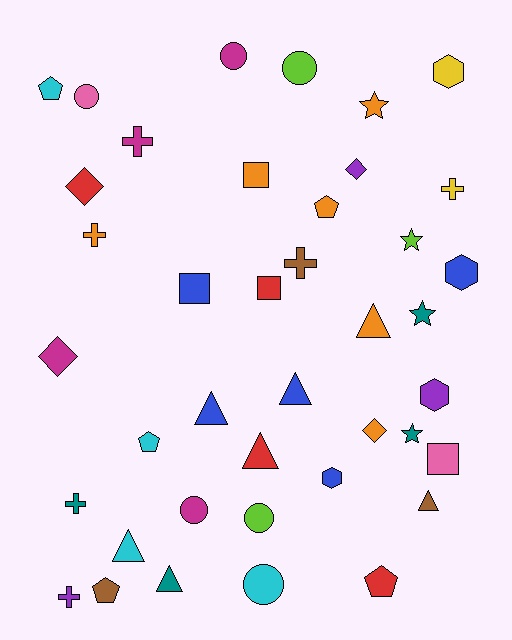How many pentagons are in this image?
There are 5 pentagons.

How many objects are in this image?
There are 40 objects.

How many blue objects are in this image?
There are 5 blue objects.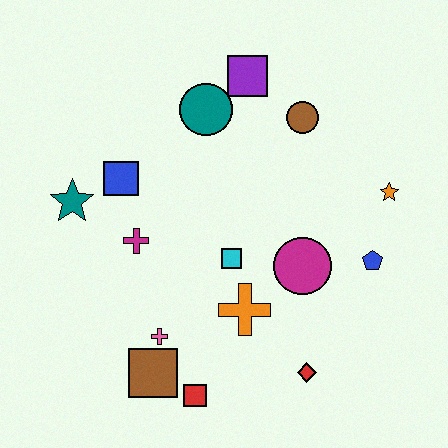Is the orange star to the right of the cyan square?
Yes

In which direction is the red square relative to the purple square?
The red square is below the purple square.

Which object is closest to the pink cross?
The brown square is closest to the pink cross.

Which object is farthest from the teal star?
The orange star is farthest from the teal star.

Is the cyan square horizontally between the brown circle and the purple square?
No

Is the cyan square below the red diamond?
No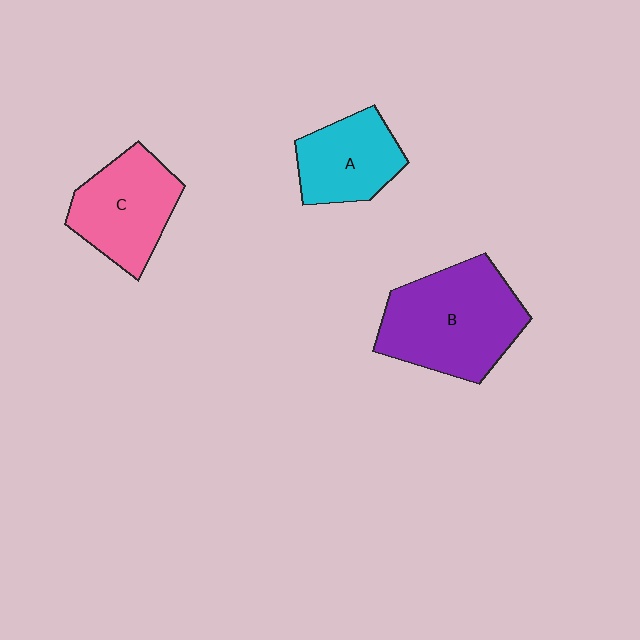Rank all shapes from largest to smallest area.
From largest to smallest: B (purple), C (pink), A (cyan).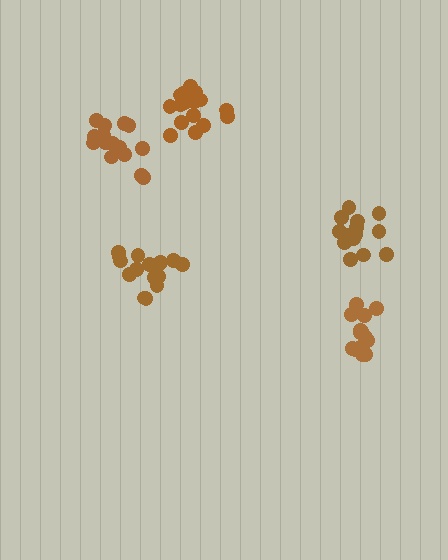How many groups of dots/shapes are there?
There are 5 groups.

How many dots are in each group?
Group 1: 16 dots, Group 2: 18 dots, Group 3: 16 dots, Group 4: 15 dots, Group 5: 14 dots (79 total).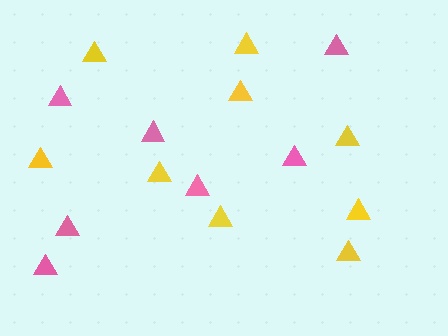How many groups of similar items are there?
There are 2 groups: one group of yellow triangles (9) and one group of pink triangles (7).